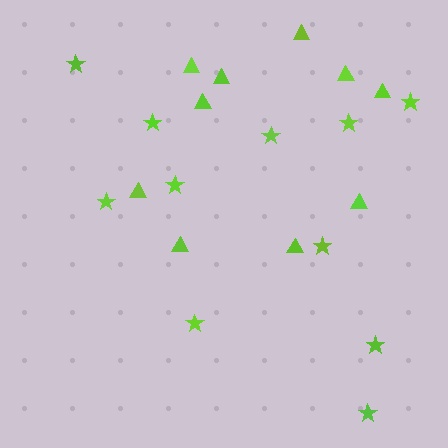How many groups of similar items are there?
There are 2 groups: one group of stars (11) and one group of triangles (10).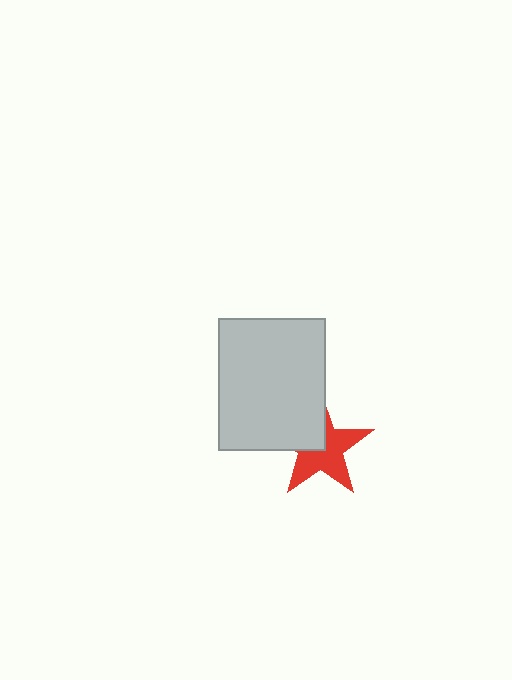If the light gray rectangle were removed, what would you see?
You would see the complete red star.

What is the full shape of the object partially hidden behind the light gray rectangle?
The partially hidden object is a red star.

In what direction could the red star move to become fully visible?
The red star could move toward the lower-right. That would shift it out from behind the light gray rectangle entirely.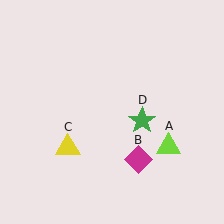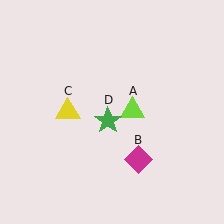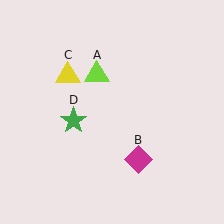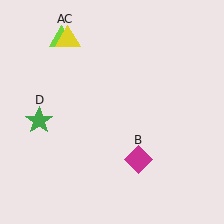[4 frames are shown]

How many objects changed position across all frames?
3 objects changed position: lime triangle (object A), yellow triangle (object C), green star (object D).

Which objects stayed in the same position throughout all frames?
Magenta diamond (object B) remained stationary.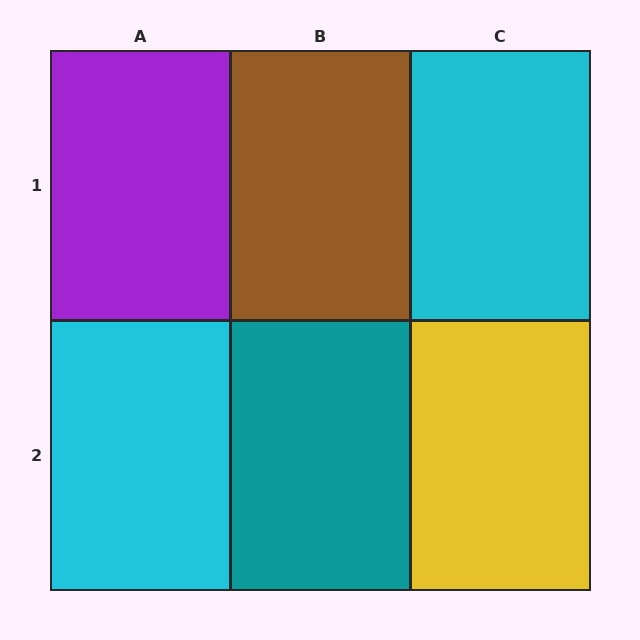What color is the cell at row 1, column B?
Brown.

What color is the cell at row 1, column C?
Cyan.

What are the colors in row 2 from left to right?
Cyan, teal, yellow.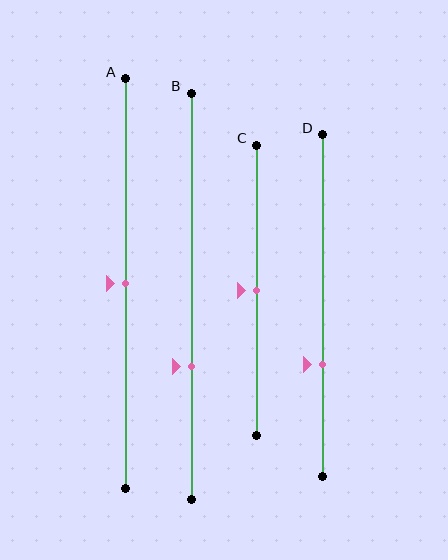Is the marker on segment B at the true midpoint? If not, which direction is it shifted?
No, the marker on segment B is shifted downward by about 17% of the segment length.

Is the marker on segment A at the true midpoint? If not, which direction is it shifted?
Yes, the marker on segment A is at the true midpoint.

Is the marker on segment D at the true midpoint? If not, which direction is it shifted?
No, the marker on segment D is shifted downward by about 17% of the segment length.